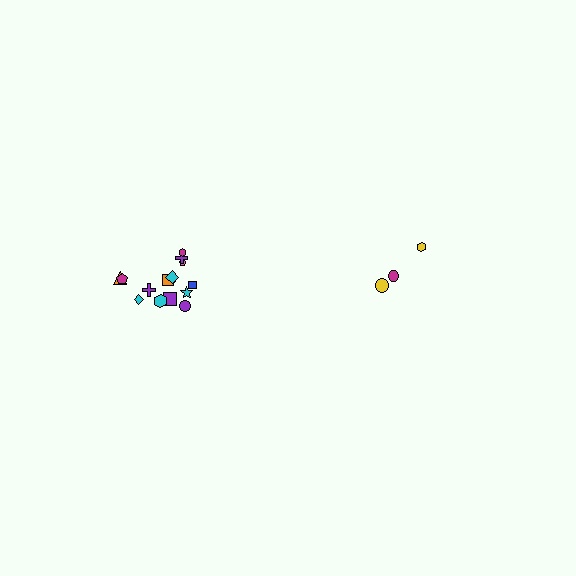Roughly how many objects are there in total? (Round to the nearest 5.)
Roughly 20 objects in total.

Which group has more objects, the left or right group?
The left group.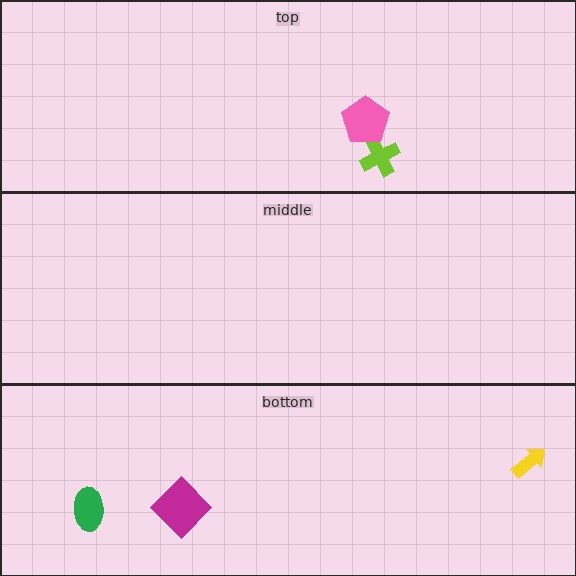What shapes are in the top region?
The lime cross, the pink pentagon.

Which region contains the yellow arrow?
The bottom region.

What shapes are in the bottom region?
The magenta diamond, the green ellipse, the yellow arrow.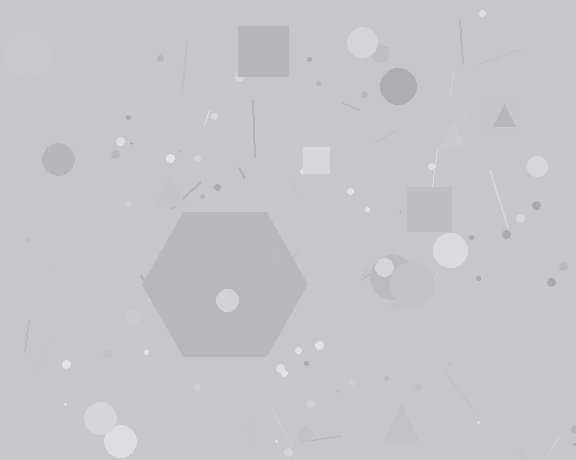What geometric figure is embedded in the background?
A hexagon is embedded in the background.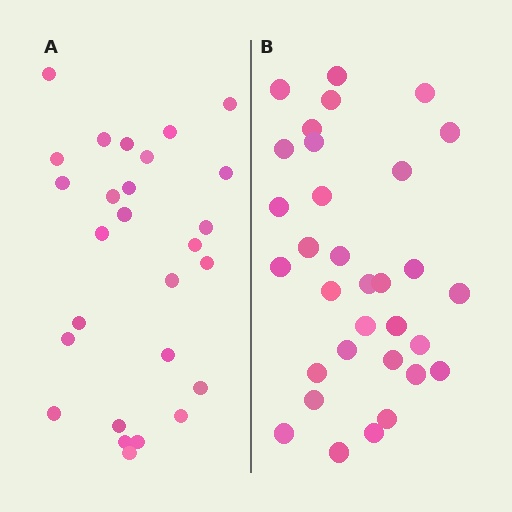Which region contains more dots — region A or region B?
Region B (the right region) has more dots.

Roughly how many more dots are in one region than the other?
Region B has about 5 more dots than region A.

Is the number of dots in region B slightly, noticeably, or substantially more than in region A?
Region B has only slightly more — the two regions are fairly close. The ratio is roughly 1.2 to 1.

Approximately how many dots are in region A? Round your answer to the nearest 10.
About 30 dots. (The exact count is 27, which rounds to 30.)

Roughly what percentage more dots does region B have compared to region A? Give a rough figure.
About 20% more.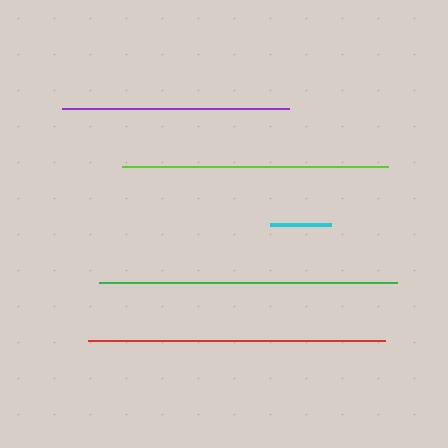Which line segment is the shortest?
The cyan line is the shortest at approximately 61 pixels.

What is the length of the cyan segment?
The cyan segment is approximately 61 pixels long.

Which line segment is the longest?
The green line is the longest at approximately 298 pixels.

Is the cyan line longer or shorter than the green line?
The green line is longer than the cyan line.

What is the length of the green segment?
The green segment is approximately 298 pixels long.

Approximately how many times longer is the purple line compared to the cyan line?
The purple line is approximately 3.7 times the length of the cyan line.